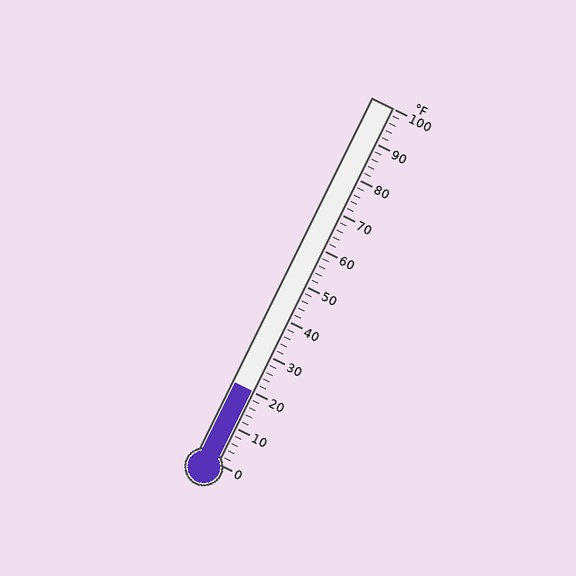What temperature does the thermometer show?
The thermometer shows approximately 20°F.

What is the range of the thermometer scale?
The thermometer scale ranges from 0°F to 100°F.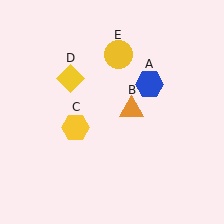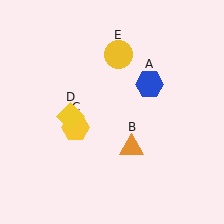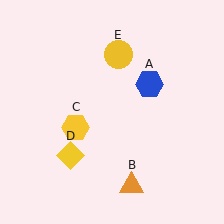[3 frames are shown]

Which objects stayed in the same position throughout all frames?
Blue hexagon (object A) and yellow hexagon (object C) and yellow circle (object E) remained stationary.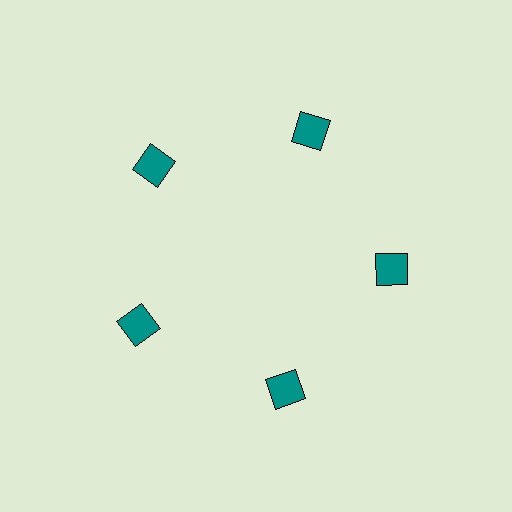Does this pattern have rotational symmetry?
Yes, this pattern has 5-fold rotational symmetry. It looks the same after rotating 72 degrees around the center.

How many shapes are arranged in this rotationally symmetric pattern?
There are 5 shapes, arranged in 5 groups of 1.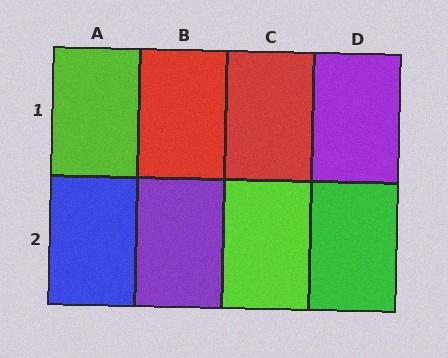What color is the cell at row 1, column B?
Red.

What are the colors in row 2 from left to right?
Blue, purple, lime, green.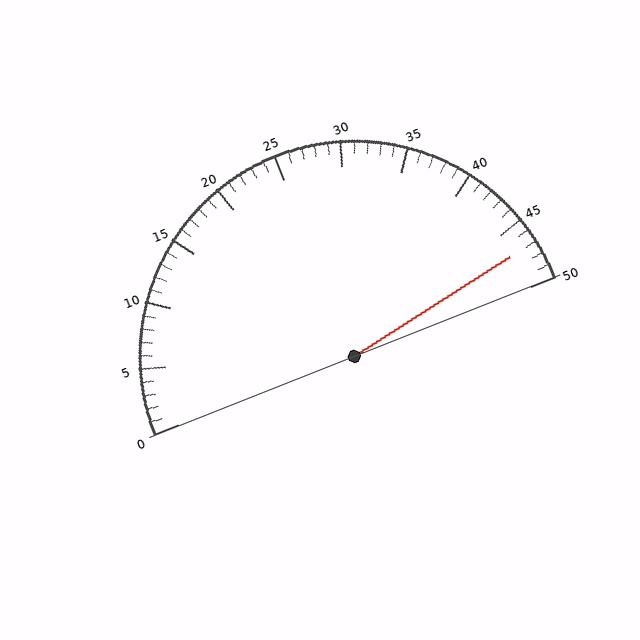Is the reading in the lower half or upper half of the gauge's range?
The reading is in the upper half of the range (0 to 50).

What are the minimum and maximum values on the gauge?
The gauge ranges from 0 to 50.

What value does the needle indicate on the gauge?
The needle indicates approximately 47.